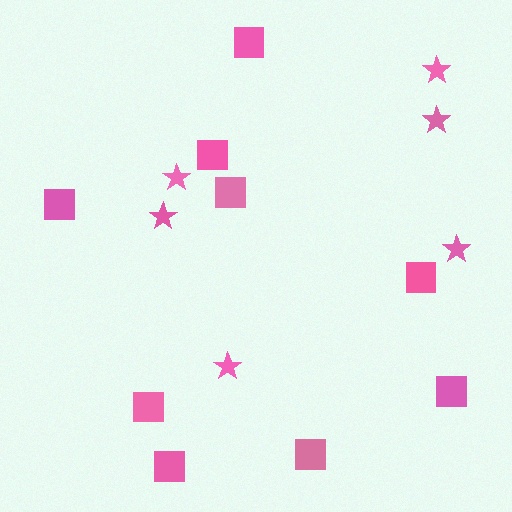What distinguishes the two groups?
There are 2 groups: one group of squares (9) and one group of stars (6).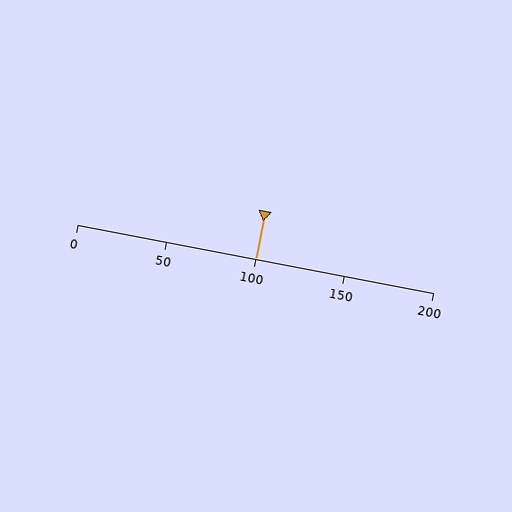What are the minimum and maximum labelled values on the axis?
The axis runs from 0 to 200.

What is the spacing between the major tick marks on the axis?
The major ticks are spaced 50 apart.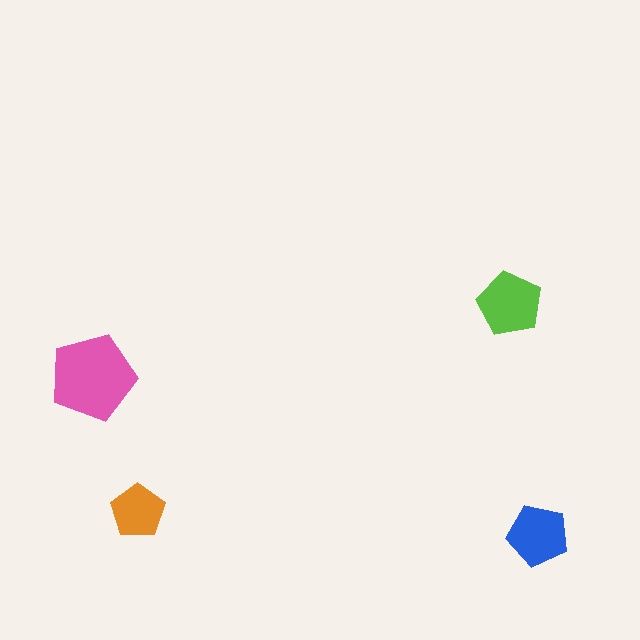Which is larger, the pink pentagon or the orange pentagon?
The pink one.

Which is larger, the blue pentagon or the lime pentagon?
The lime one.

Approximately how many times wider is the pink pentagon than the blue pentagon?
About 1.5 times wider.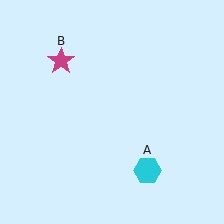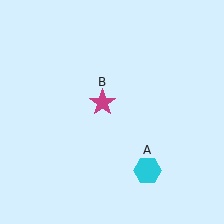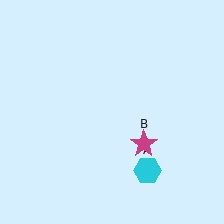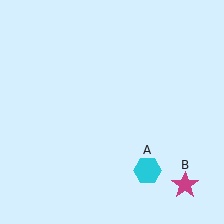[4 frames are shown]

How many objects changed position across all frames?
1 object changed position: magenta star (object B).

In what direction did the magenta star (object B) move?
The magenta star (object B) moved down and to the right.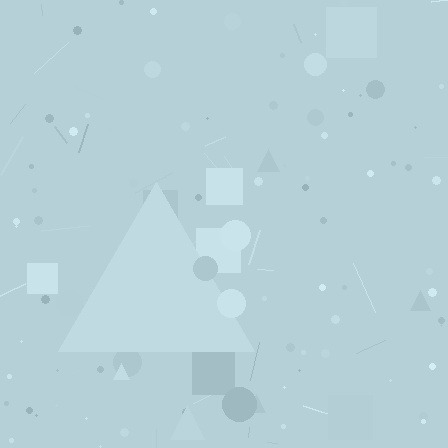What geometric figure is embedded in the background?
A triangle is embedded in the background.